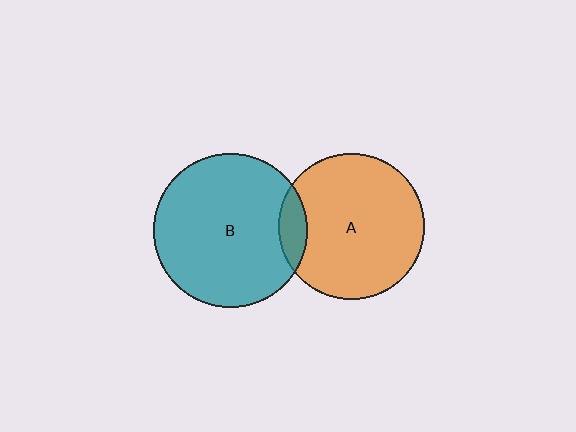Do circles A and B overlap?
Yes.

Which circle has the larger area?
Circle B (teal).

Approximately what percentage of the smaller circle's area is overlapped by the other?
Approximately 10%.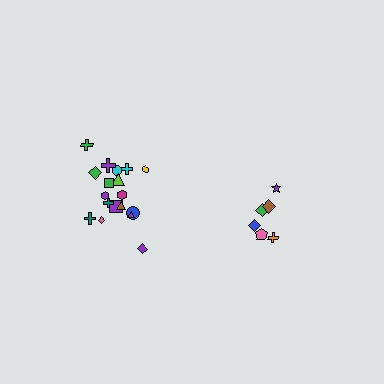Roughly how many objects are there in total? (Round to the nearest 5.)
Roughly 25 objects in total.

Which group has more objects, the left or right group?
The left group.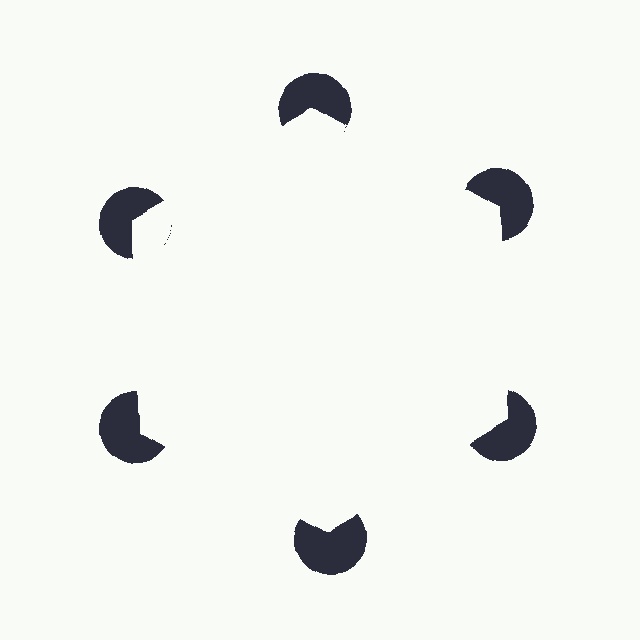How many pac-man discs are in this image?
There are 6 — one at each vertex of the illusory hexagon.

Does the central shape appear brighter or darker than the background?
It typically appears slightly brighter than the background, even though no actual brightness change is drawn.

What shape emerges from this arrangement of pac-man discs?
An illusory hexagon — its edges are inferred from the aligned wedge cuts in the pac-man discs, not physically drawn.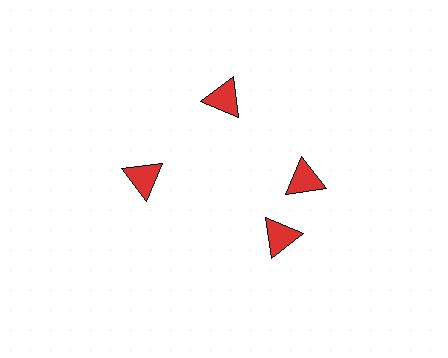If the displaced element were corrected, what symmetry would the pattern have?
It would have 4-fold rotational symmetry — the pattern would map onto itself every 90 degrees.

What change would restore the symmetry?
The symmetry would be restored by rotating it back into even spacing with its neighbors so that all 4 triangles sit at equal angles and equal distance from the center.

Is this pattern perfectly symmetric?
No. The 4 red triangles are arranged in a ring, but one element near the 6 o'clock position is rotated out of alignment along the ring, breaking the 4-fold rotational symmetry.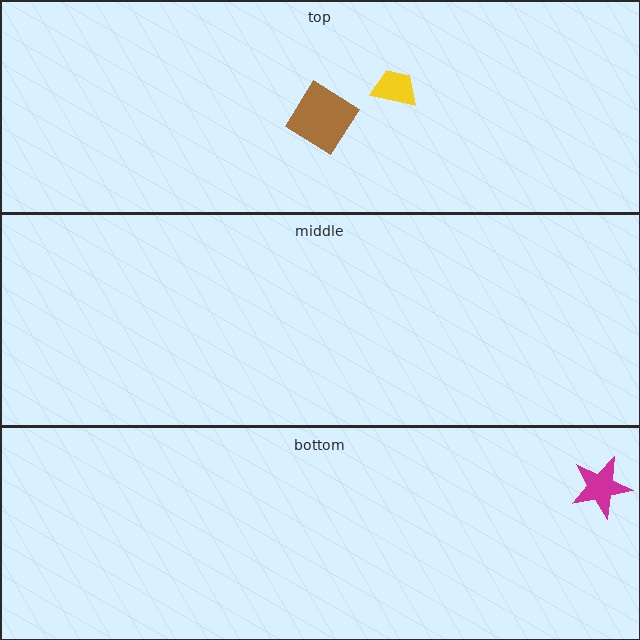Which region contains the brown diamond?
The top region.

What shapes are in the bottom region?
The magenta star.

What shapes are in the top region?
The brown diamond, the yellow trapezoid.